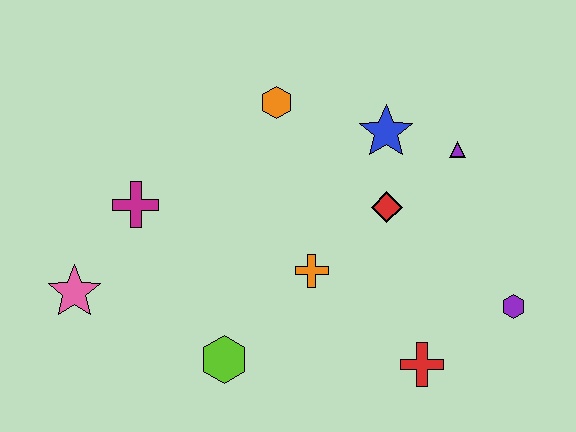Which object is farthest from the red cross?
The pink star is farthest from the red cross.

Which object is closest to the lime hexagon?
The orange cross is closest to the lime hexagon.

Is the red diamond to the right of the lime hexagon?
Yes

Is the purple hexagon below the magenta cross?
Yes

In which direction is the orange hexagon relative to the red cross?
The orange hexagon is above the red cross.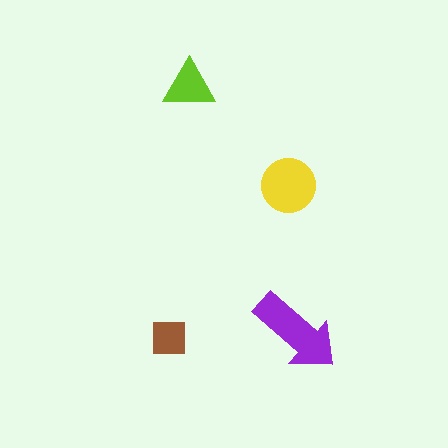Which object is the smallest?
The brown square.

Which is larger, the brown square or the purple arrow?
The purple arrow.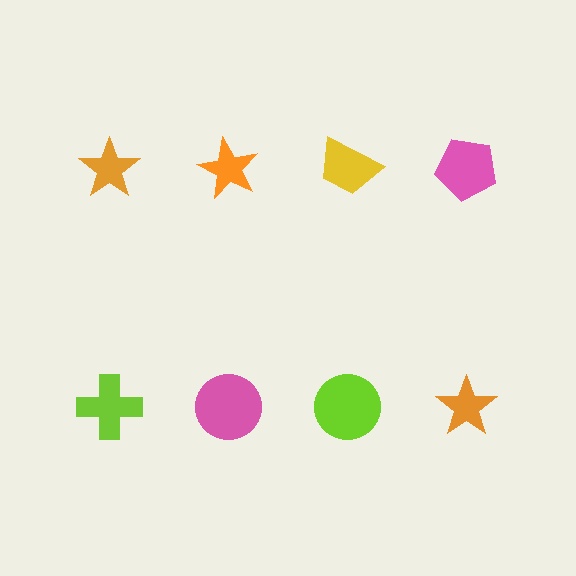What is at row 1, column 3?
A yellow trapezoid.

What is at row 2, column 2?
A pink circle.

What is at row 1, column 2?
An orange star.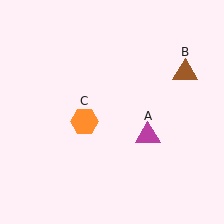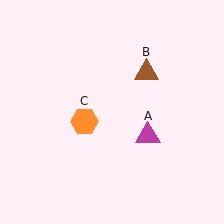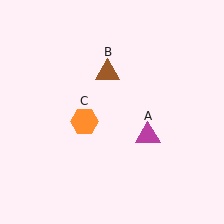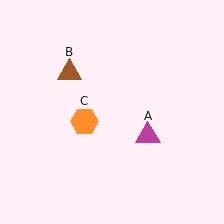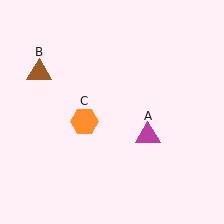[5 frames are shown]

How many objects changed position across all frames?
1 object changed position: brown triangle (object B).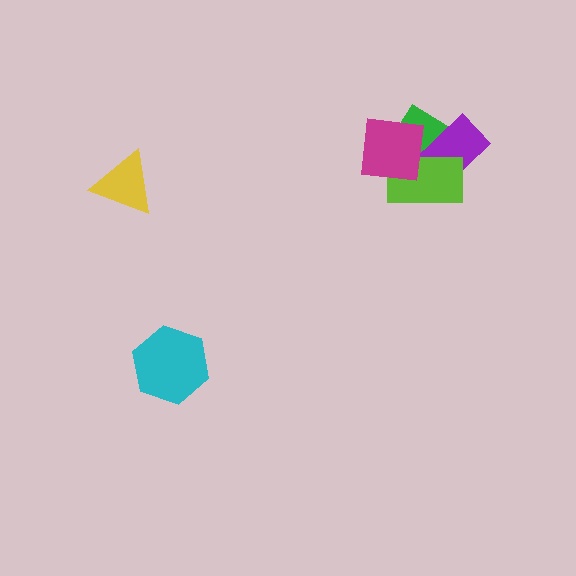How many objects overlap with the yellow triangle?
0 objects overlap with the yellow triangle.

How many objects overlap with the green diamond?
3 objects overlap with the green diamond.